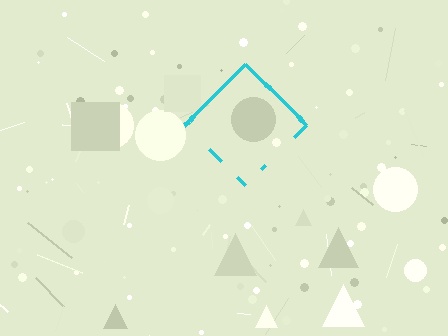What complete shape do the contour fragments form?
The contour fragments form a diamond.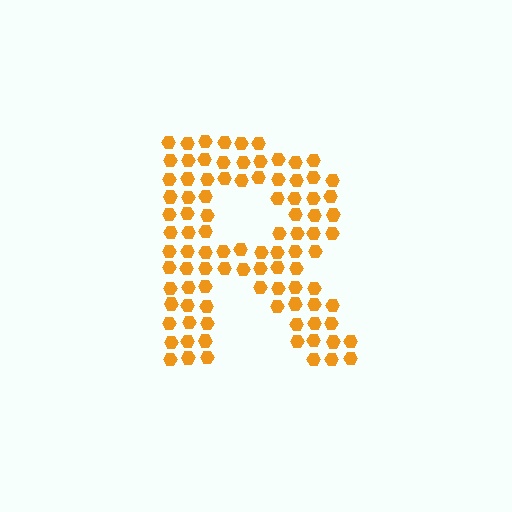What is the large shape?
The large shape is the letter R.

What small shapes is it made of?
It is made of small hexagons.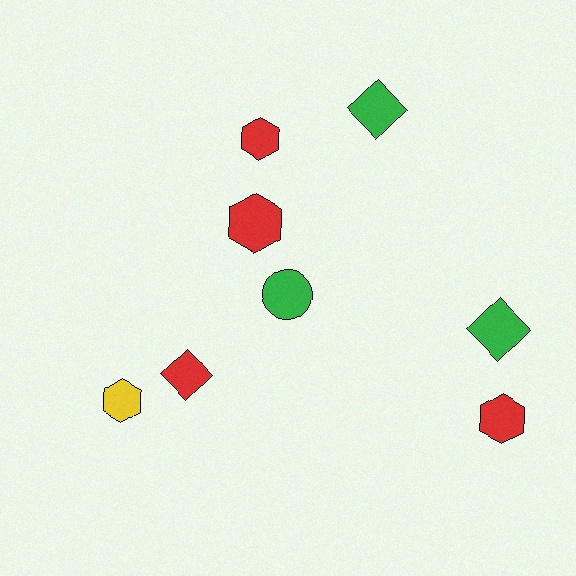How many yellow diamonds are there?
There are no yellow diamonds.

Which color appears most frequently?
Red, with 4 objects.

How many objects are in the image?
There are 8 objects.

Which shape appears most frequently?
Hexagon, with 4 objects.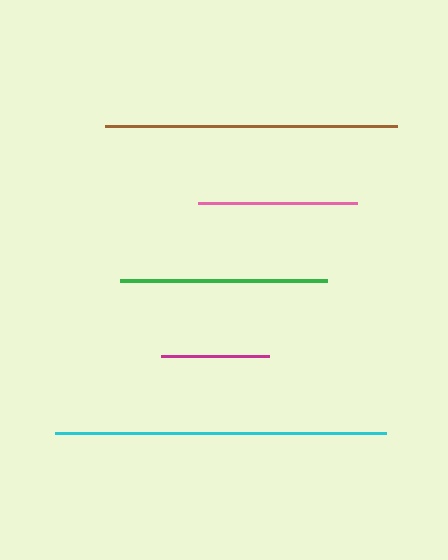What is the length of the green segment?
The green segment is approximately 208 pixels long.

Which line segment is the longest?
The cyan line is the longest at approximately 331 pixels.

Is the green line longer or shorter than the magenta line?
The green line is longer than the magenta line.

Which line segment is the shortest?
The magenta line is the shortest at approximately 107 pixels.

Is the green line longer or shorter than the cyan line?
The cyan line is longer than the green line.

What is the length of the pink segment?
The pink segment is approximately 160 pixels long.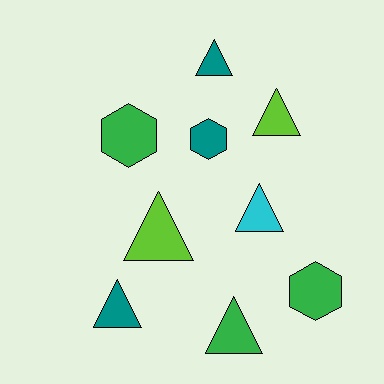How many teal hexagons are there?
There is 1 teal hexagon.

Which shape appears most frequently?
Triangle, with 6 objects.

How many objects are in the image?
There are 9 objects.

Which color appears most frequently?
Green, with 3 objects.